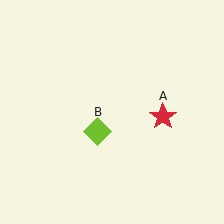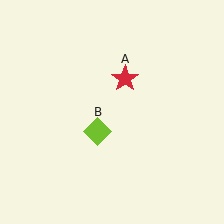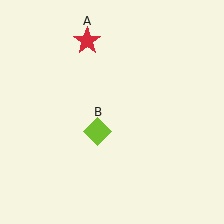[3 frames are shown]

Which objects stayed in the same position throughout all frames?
Lime diamond (object B) remained stationary.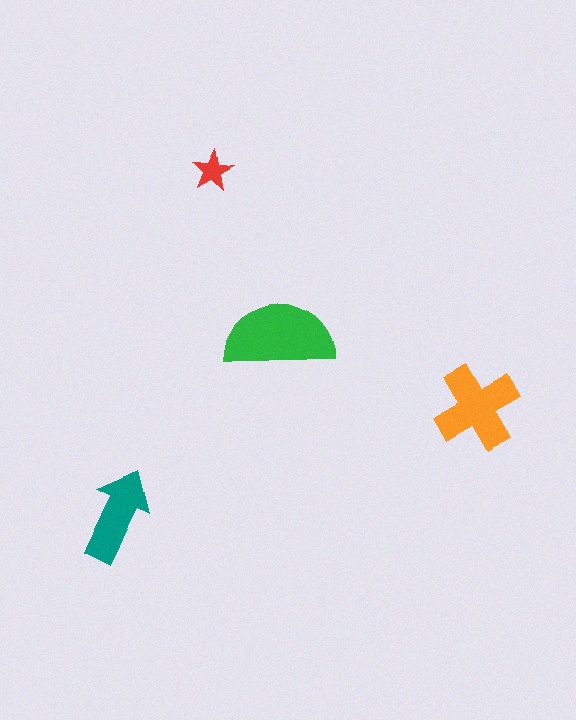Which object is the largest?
The green semicircle.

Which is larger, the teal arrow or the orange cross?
The orange cross.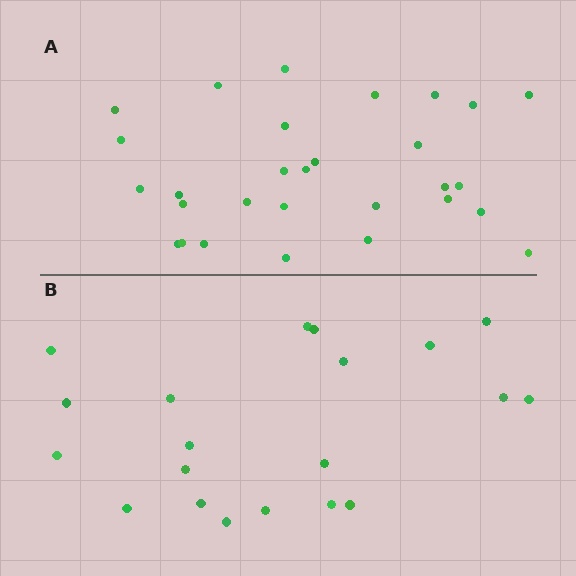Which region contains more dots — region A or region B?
Region A (the top region) has more dots.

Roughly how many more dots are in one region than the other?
Region A has roughly 8 or so more dots than region B.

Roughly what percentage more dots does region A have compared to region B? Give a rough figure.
About 45% more.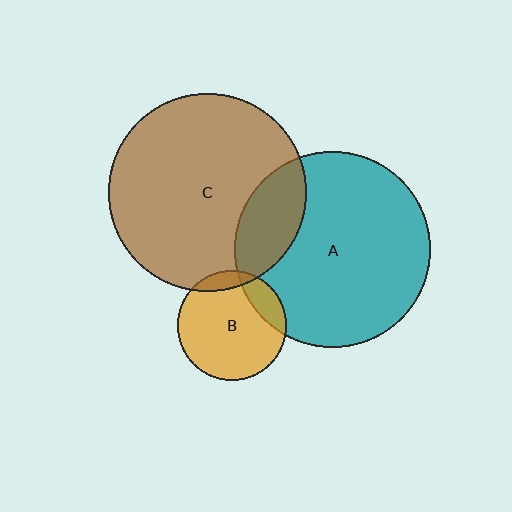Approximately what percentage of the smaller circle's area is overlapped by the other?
Approximately 10%.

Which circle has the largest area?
Circle C (brown).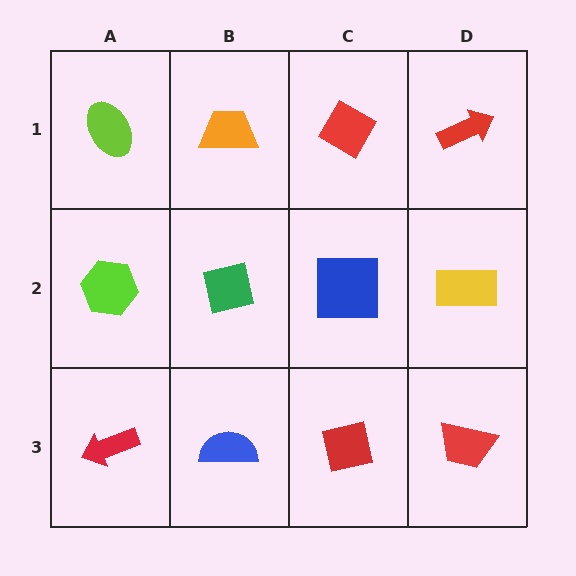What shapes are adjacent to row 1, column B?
A green square (row 2, column B), a lime ellipse (row 1, column A), a red diamond (row 1, column C).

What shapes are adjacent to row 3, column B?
A green square (row 2, column B), a red arrow (row 3, column A), a red square (row 3, column C).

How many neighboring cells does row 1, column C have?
3.